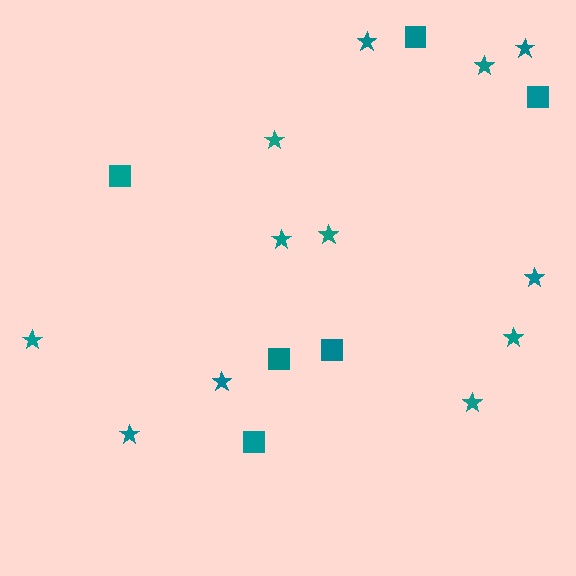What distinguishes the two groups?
There are 2 groups: one group of stars (12) and one group of squares (6).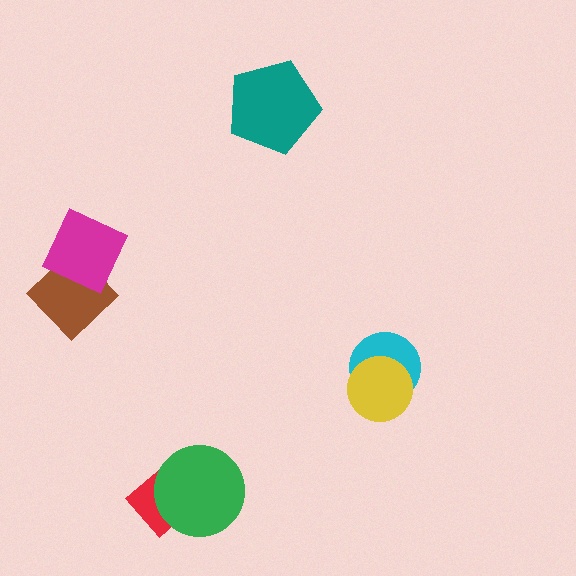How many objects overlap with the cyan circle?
1 object overlaps with the cyan circle.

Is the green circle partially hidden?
No, no other shape covers it.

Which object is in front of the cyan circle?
The yellow circle is in front of the cyan circle.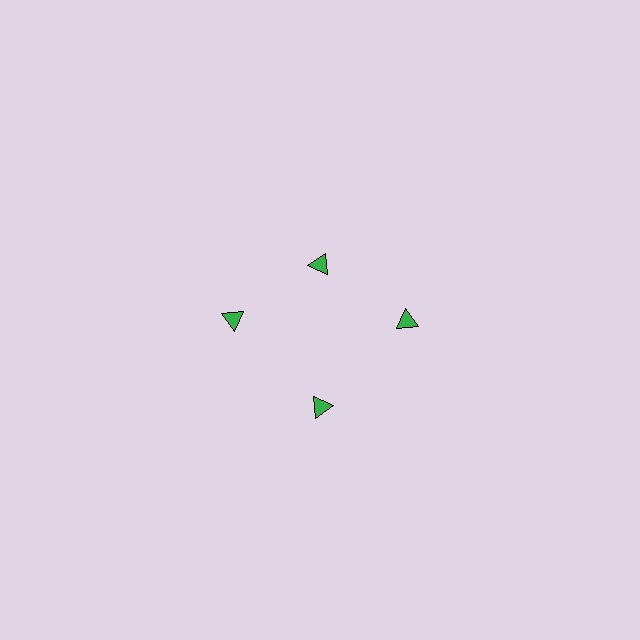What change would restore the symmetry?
The symmetry would be restored by moving it outward, back onto the ring so that all 4 triangles sit at equal angles and equal distance from the center.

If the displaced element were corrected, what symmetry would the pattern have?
It would have 4-fold rotational symmetry — the pattern would map onto itself every 90 degrees.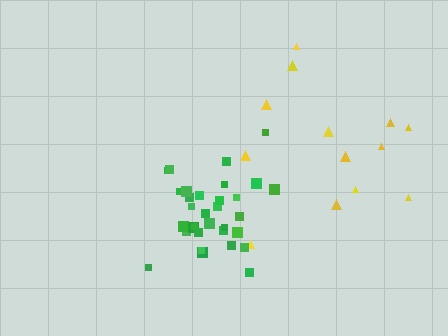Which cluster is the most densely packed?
Green.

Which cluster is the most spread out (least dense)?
Yellow.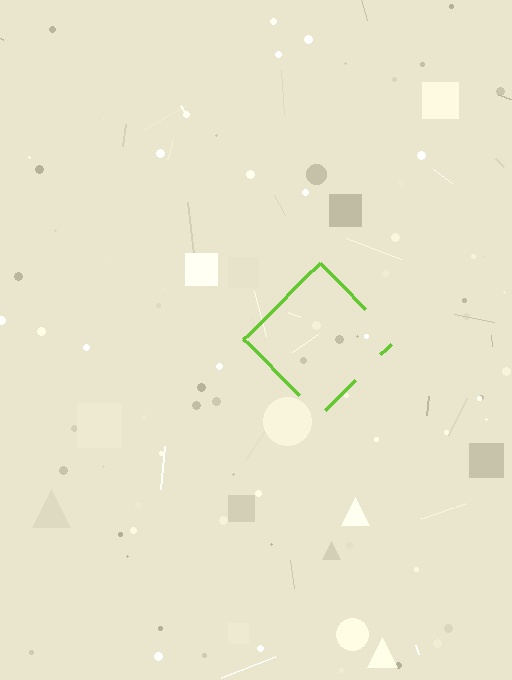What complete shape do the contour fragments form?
The contour fragments form a diamond.